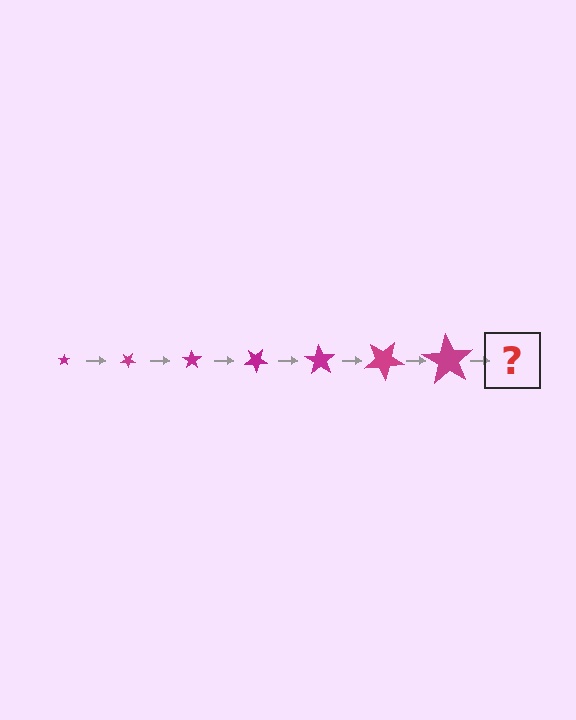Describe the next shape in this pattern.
It should be a star, larger than the previous one and rotated 245 degrees from the start.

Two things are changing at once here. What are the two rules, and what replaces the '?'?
The two rules are that the star grows larger each step and it rotates 35 degrees each step. The '?' should be a star, larger than the previous one and rotated 245 degrees from the start.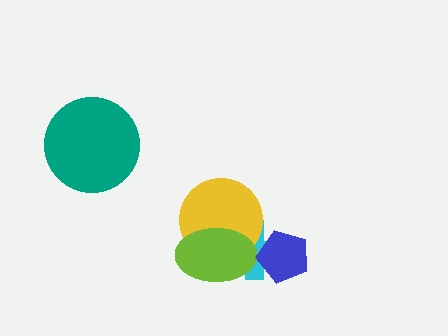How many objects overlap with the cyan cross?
3 objects overlap with the cyan cross.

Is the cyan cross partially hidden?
Yes, it is partially covered by another shape.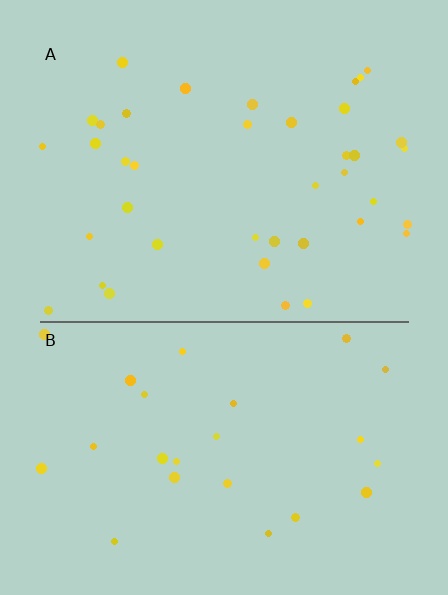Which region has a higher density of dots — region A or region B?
A (the top).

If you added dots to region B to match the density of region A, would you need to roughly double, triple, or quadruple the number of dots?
Approximately double.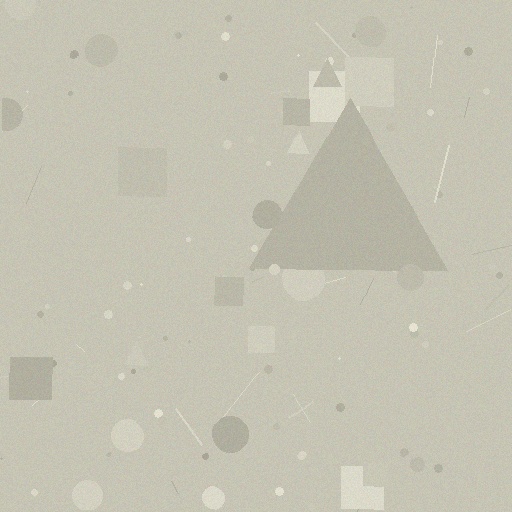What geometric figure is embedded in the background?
A triangle is embedded in the background.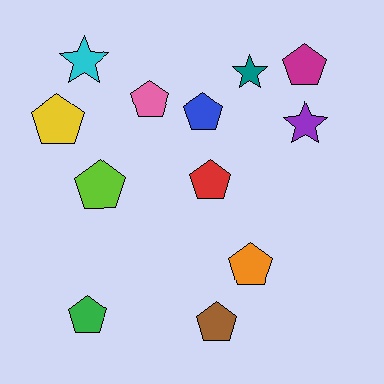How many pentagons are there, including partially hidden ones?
There are 9 pentagons.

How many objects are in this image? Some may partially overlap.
There are 12 objects.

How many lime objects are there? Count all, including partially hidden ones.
There is 1 lime object.